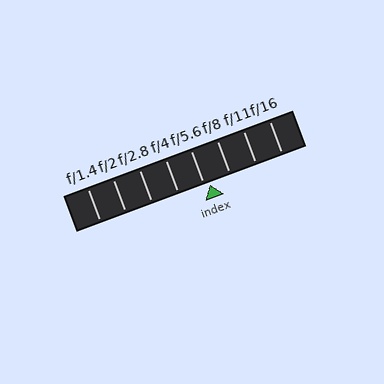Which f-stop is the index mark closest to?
The index mark is closest to f/5.6.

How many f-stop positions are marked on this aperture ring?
There are 8 f-stop positions marked.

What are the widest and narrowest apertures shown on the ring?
The widest aperture shown is f/1.4 and the narrowest is f/16.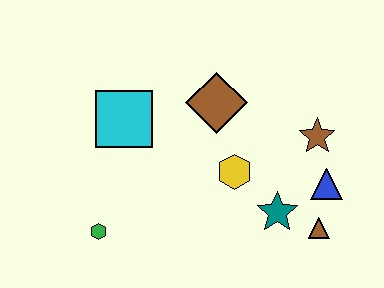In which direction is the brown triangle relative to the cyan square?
The brown triangle is to the right of the cyan square.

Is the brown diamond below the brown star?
No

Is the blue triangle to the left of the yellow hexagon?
No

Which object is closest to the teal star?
The brown triangle is closest to the teal star.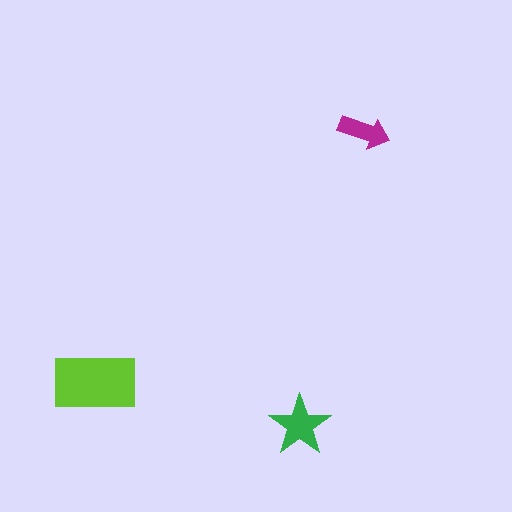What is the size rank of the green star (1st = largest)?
2nd.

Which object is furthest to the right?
The magenta arrow is rightmost.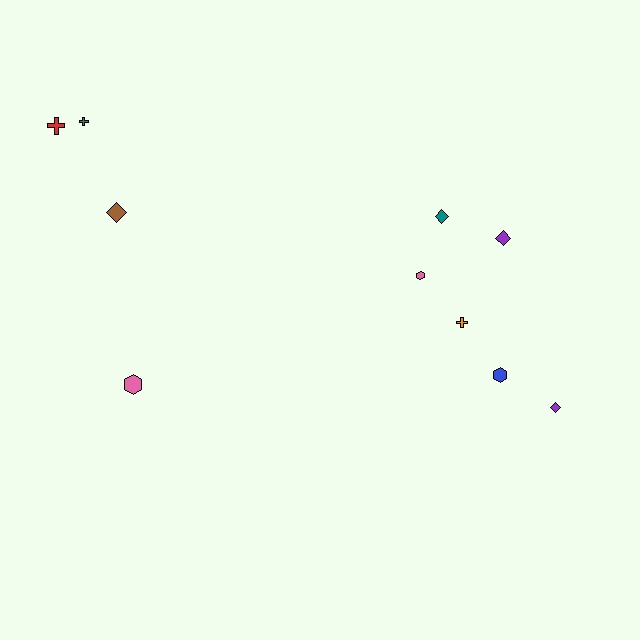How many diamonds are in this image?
There are 4 diamonds.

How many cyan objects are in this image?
There are no cyan objects.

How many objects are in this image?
There are 10 objects.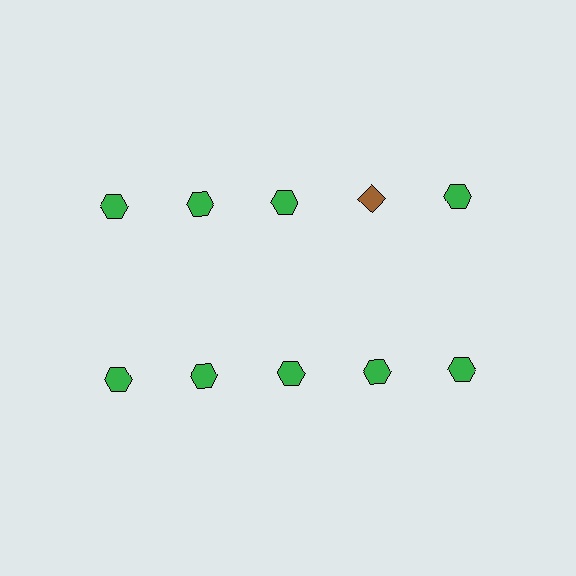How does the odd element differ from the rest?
It differs in both color (brown instead of green) and shape (diamond instead of hexagon).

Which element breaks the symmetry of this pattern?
The brown diamond in the top row, second from right column breaks the symmetry. All other shapes are green hexagons.